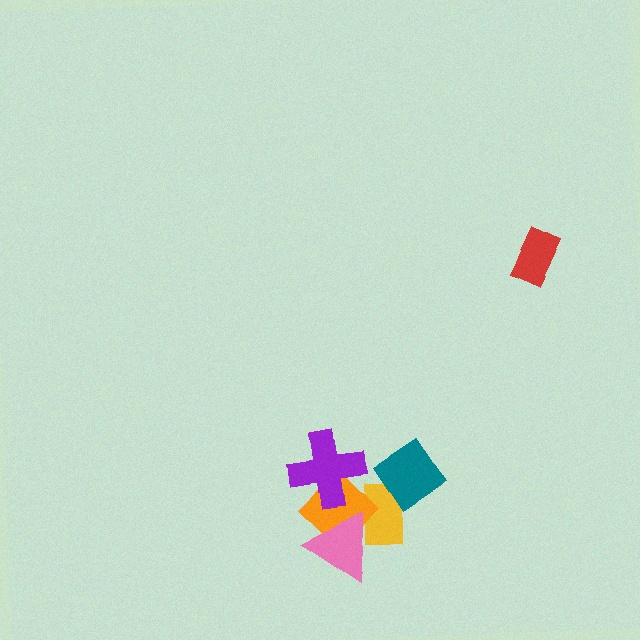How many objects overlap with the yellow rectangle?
3 objects overlap with the yellow rectangle.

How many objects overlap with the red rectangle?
0 objects overlap with the red rectangle.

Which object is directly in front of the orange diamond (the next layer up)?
The pink triangle is directly in front of the orange diamond.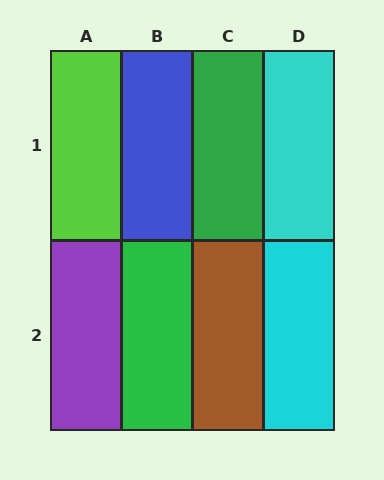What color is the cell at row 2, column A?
Purple.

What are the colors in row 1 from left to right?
Lime, blue, green, cyan.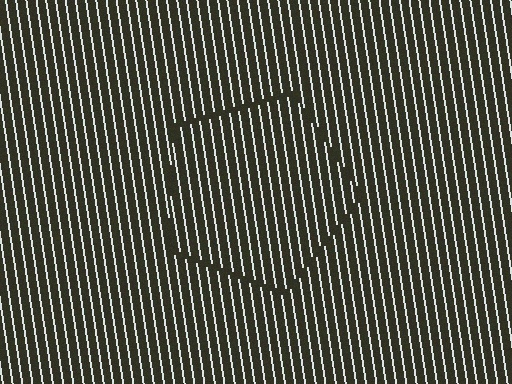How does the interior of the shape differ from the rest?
The interior of the shape contains the same grating, shifted by half a period — the contour is defined by the phase discontinuity where line-ends from the inner and outer gratings abut.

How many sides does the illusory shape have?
5 sides — the line-ends trace a pentagon.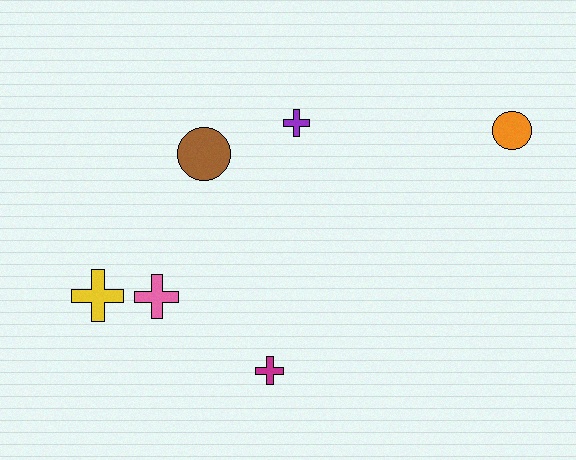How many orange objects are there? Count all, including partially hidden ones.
There is 1 orange object.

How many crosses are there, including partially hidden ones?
There are 4 crosses.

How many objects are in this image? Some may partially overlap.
There are 6 objects.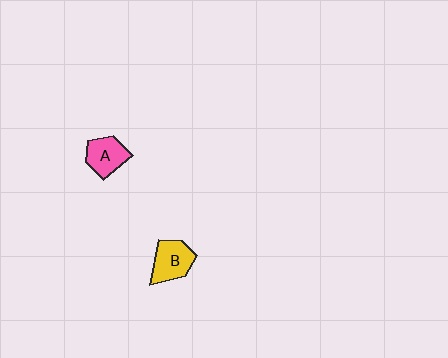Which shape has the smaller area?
Shape A (pink).